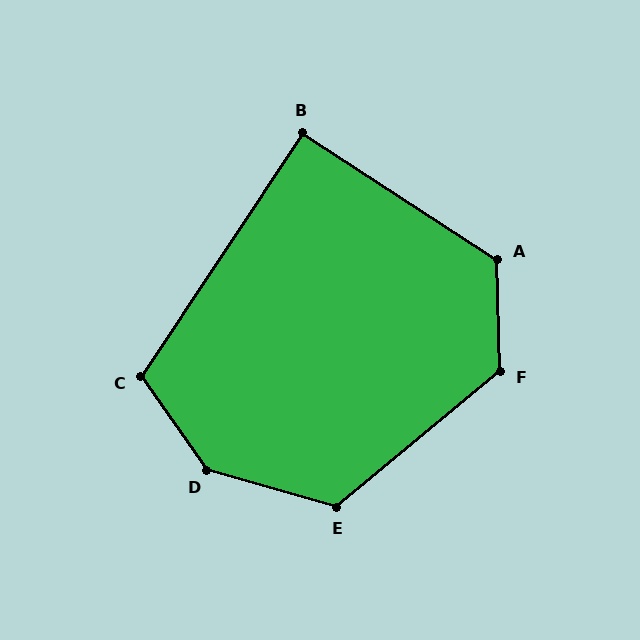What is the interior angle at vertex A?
Approximately 124 degrees (obtuse).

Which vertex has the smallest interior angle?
B, at approximately 91 degrees.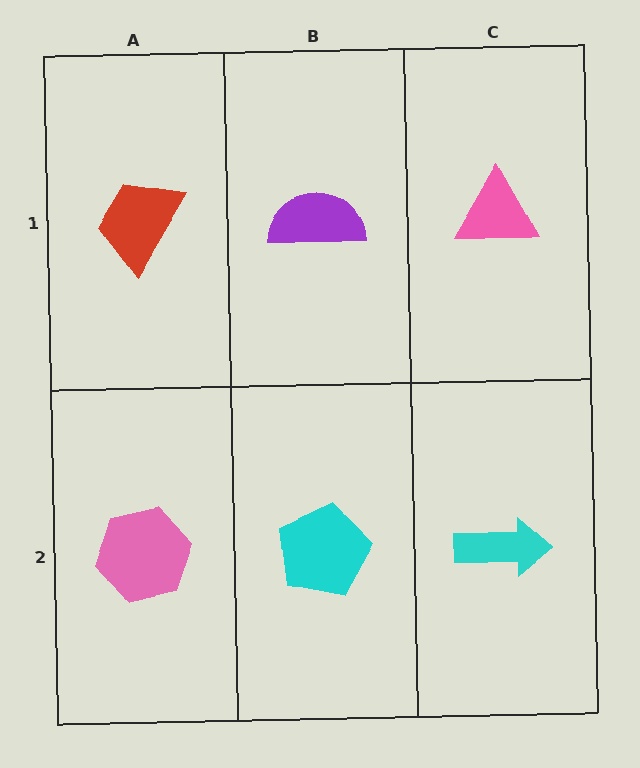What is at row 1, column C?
A pink triangle.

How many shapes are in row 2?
3 shapes.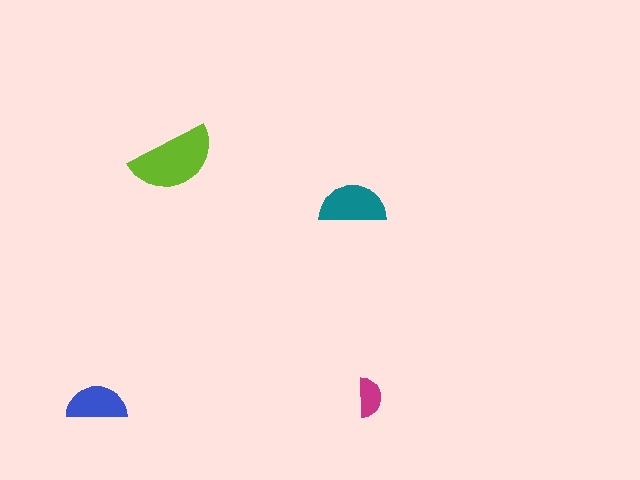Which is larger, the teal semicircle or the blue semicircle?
The teal one.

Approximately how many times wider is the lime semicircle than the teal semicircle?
About 1.5 times wider.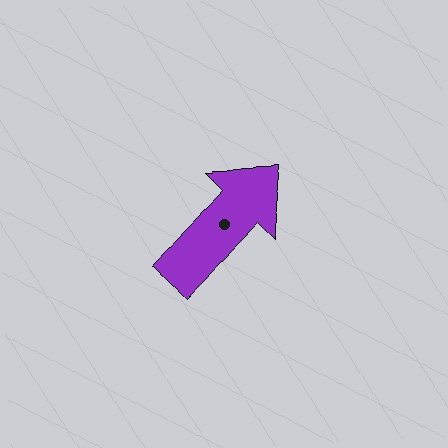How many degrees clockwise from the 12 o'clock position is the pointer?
Approximately 45 degrees.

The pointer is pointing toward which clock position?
Roughly 2 o'clock.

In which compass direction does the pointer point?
Northeast.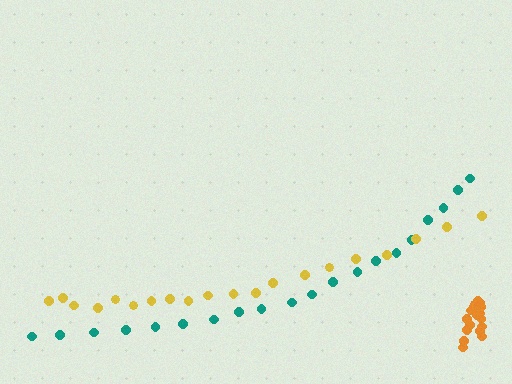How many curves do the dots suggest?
There are 3 distinct paths.